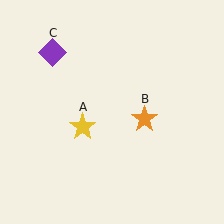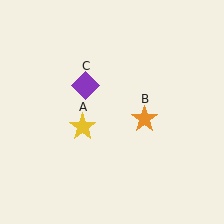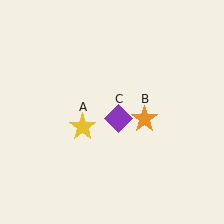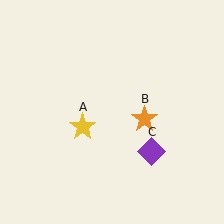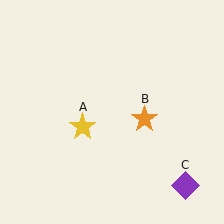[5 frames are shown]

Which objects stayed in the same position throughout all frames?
Yellow star (object A) and orange star (object B) remained stationary.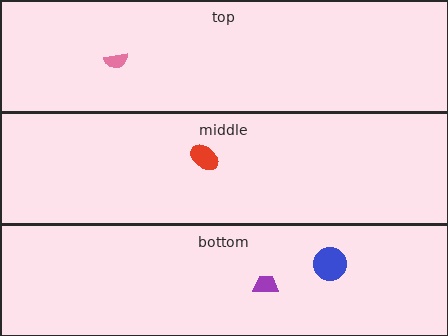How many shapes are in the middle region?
1.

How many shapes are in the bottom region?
2.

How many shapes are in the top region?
1.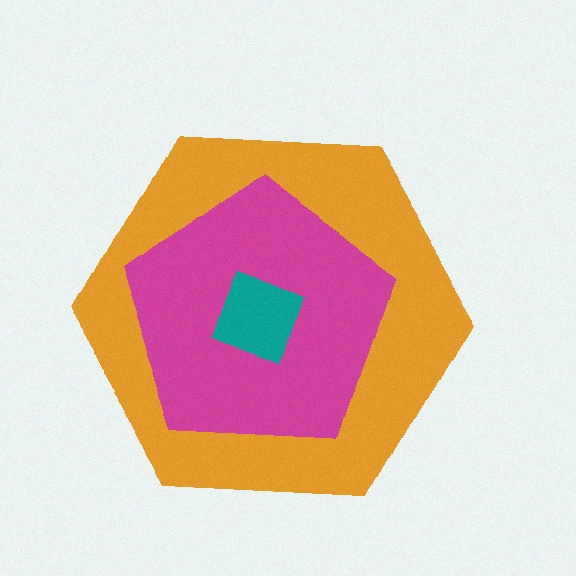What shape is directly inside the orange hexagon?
The magenta pentagon.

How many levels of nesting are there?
3.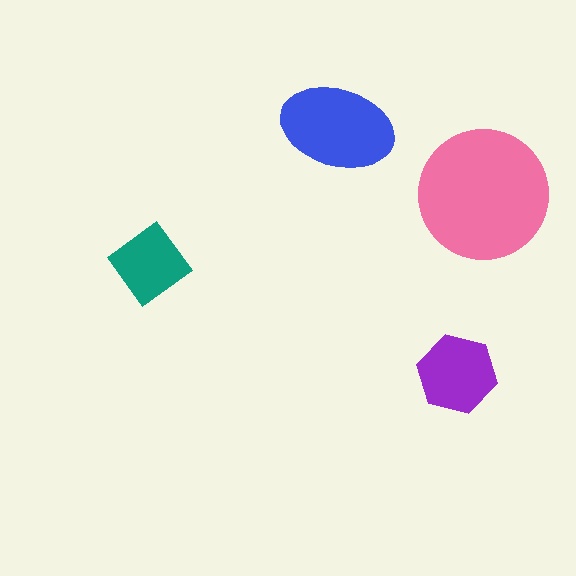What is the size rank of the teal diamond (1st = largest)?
4th.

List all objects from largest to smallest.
The pink circle, the blue ellipse, the purple hexagon, the teal diamond.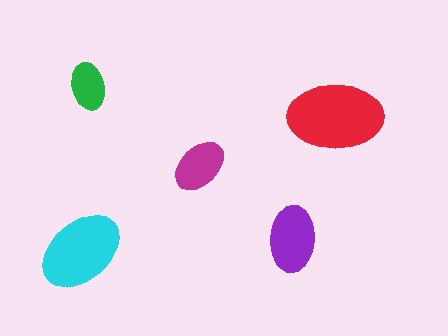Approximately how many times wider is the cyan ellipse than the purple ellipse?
About 1.5 times wider.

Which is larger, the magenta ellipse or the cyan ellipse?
The cyan one.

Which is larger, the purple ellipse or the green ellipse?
The purple one.